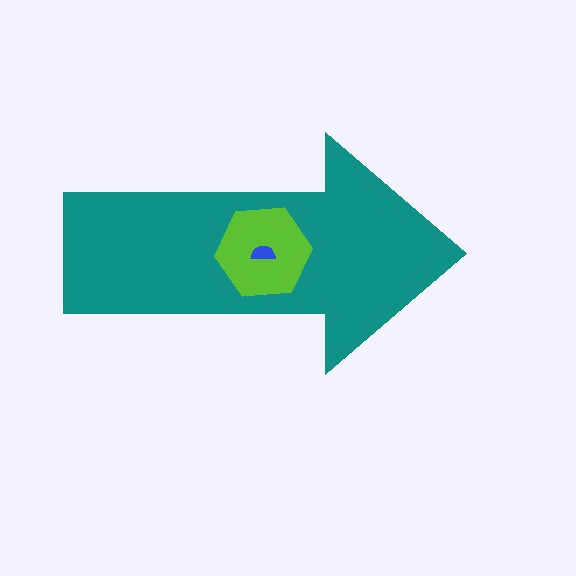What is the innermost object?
The blue semicircle.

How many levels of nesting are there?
3.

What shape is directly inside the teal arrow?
The lime hexagon.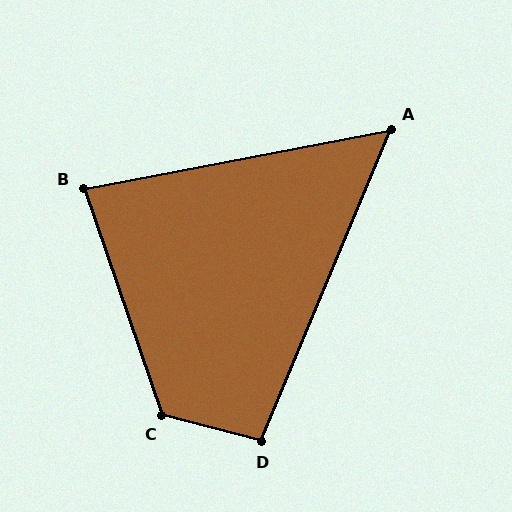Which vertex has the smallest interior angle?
A, at approximately 57 degrees.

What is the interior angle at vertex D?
Approximately 98 degrees (obtuse).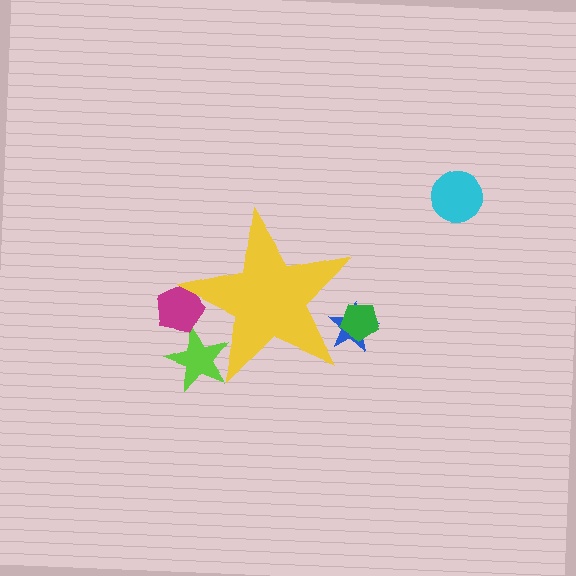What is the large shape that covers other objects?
A yellow star.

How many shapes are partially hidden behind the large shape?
4 shapes are partially hidden.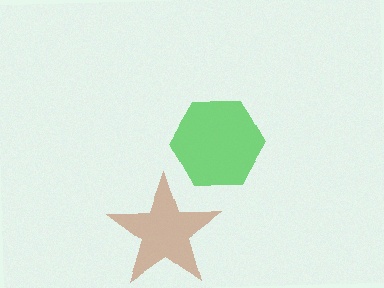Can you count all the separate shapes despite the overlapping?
Yes, there are 2 separate shapes.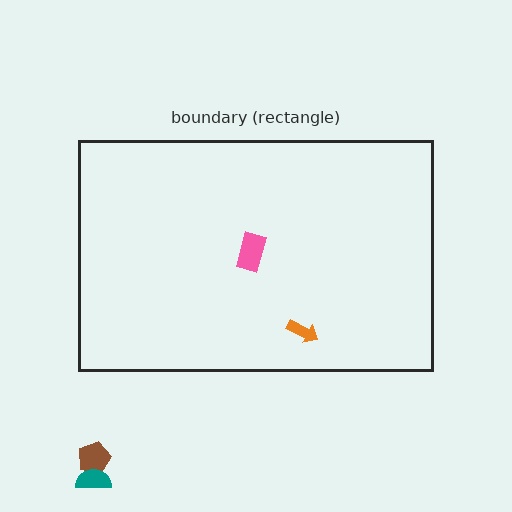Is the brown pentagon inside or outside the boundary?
Outside.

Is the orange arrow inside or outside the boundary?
Inside.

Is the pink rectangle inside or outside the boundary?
Inside.